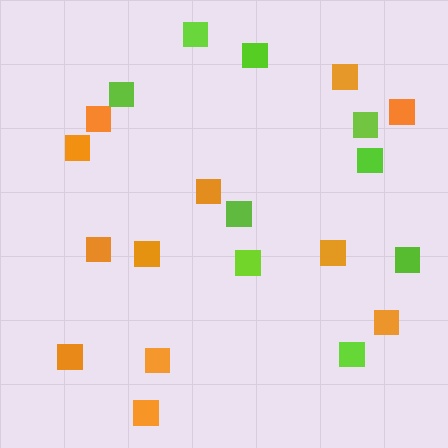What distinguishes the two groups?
There are 2 groups: one group of orange squares (12) and one group of lime squares (9).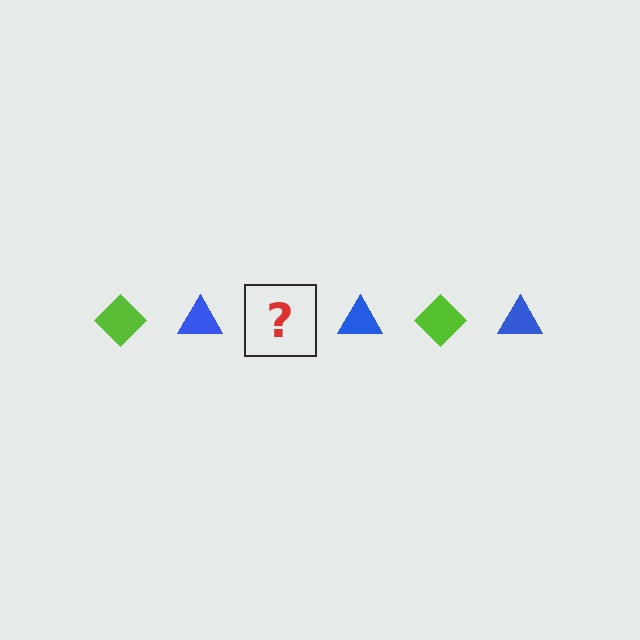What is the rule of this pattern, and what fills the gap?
The rule is that the pattern alternates between lime diamond and blue triangle. The gap should be filled with a lime diamond.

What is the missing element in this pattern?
The missing element is a lime diamond.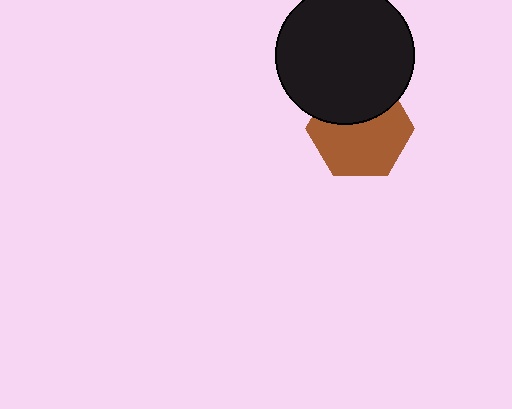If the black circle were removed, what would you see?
You would see the complete brown hexagon.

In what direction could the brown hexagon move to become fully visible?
The brown hexagon could move down. That would shift it out from behind the black circle entirely.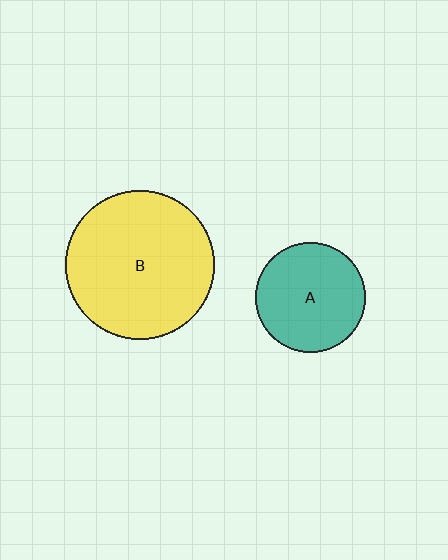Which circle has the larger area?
Circle B (yellow).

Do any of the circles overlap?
No, none of the circles overlap.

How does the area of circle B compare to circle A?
Approximately 1.8 times.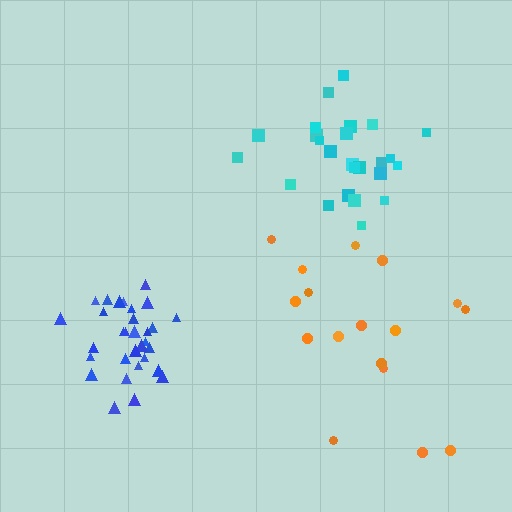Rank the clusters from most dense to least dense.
blue, cyan, orange.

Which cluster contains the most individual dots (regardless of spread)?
Blue (31).